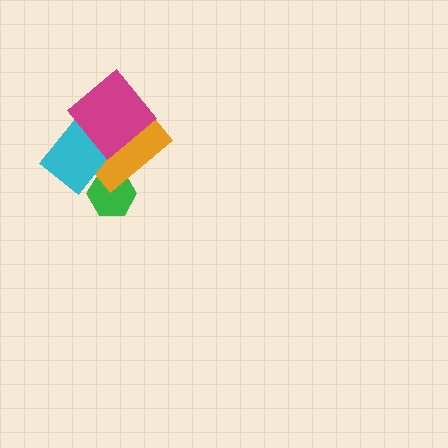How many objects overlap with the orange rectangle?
3 objects overlap with the orange rectangle.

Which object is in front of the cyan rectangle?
The magenta diamond is in front of the cyan rectangle.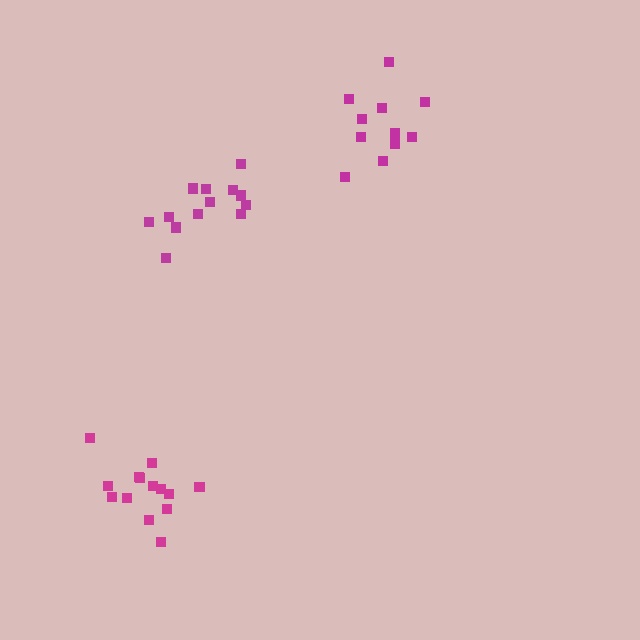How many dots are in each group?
Group 1: 14 dots, Group 2: 13 dots, Group 3: 11 dots (38 total).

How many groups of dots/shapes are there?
There are 3 groups.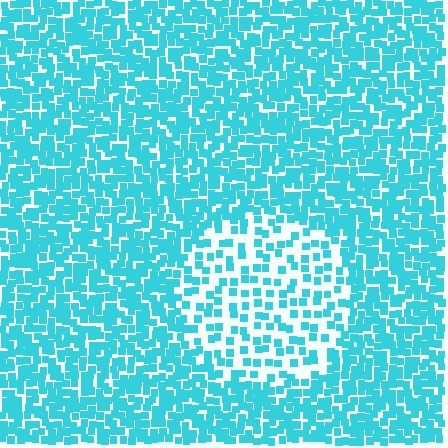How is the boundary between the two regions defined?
The boundary is defined by a change in element density (approximately 2.3x ratio). All elements are the same color, size, and shape.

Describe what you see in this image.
The image contains small cyan elements arranged at two different densities. A circle-shaped region is visible where the elements are less densely packed than the surrounding area.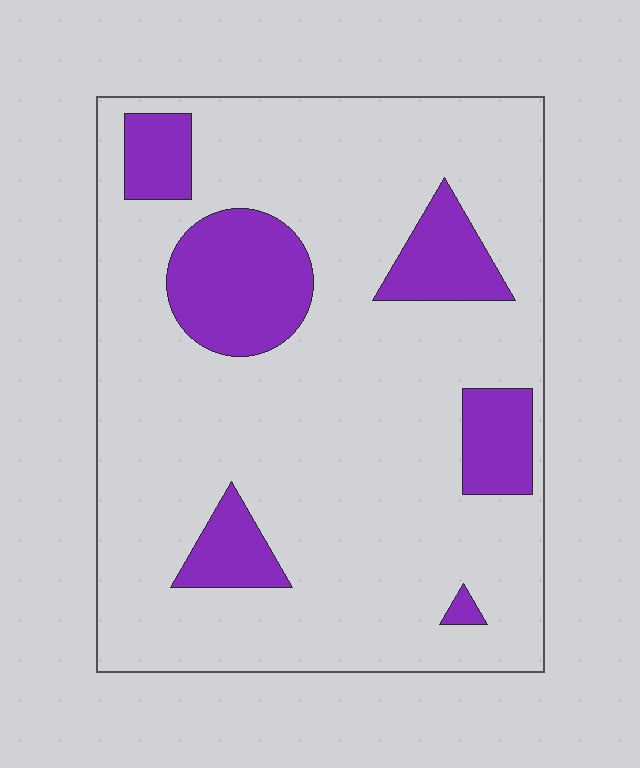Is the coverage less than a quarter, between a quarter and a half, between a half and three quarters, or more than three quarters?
Less than a quarter.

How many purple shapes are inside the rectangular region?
6.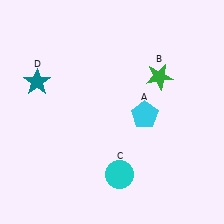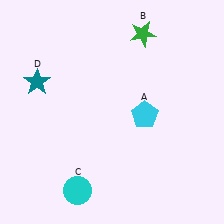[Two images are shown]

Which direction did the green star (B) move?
The green star (B) moved up.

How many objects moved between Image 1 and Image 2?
2 objects moved between the two images.